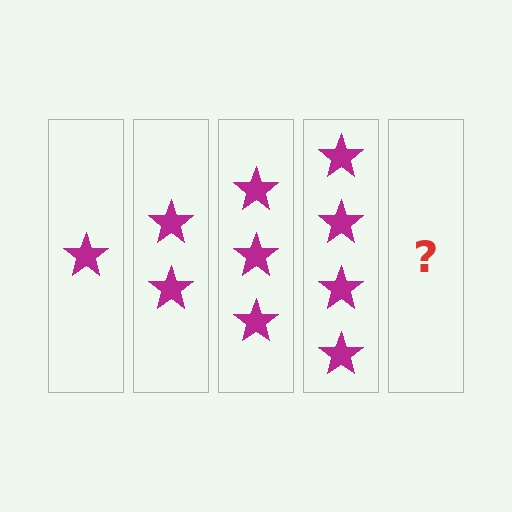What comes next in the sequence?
The next element should be 5 stars.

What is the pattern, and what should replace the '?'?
The pattern is that each step adds one more star. The '?' should be 5 stars.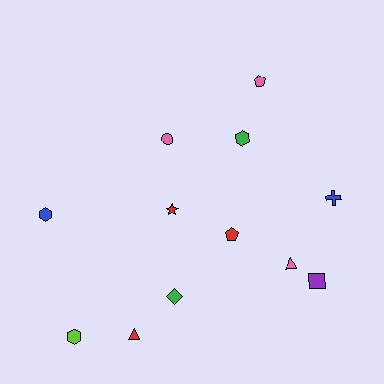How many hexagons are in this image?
There are 3 hexagons.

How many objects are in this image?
There are 12 objects.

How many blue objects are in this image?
There are 2 blue objects.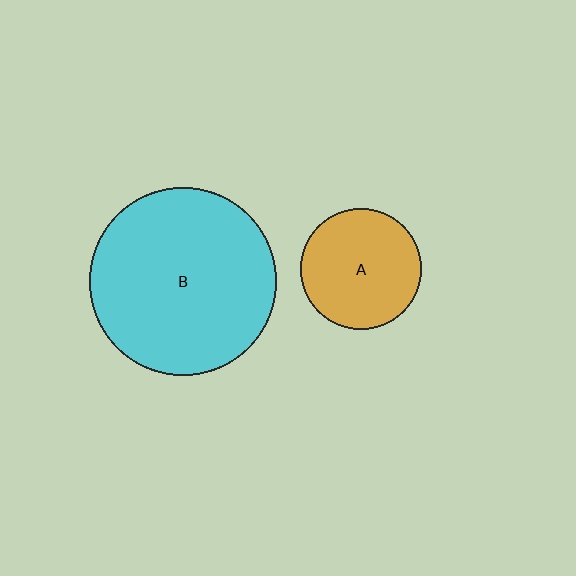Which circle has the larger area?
Circle B (cyan).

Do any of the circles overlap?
No, none of the circles overlap.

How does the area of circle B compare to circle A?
Approximately 2.4 times.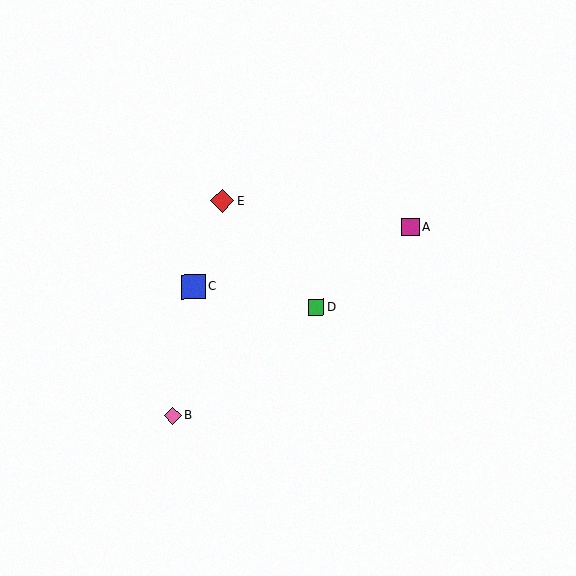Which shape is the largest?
The blue square (labeled C) is the largest.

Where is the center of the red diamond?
The center of the red diamond is at (222, 201).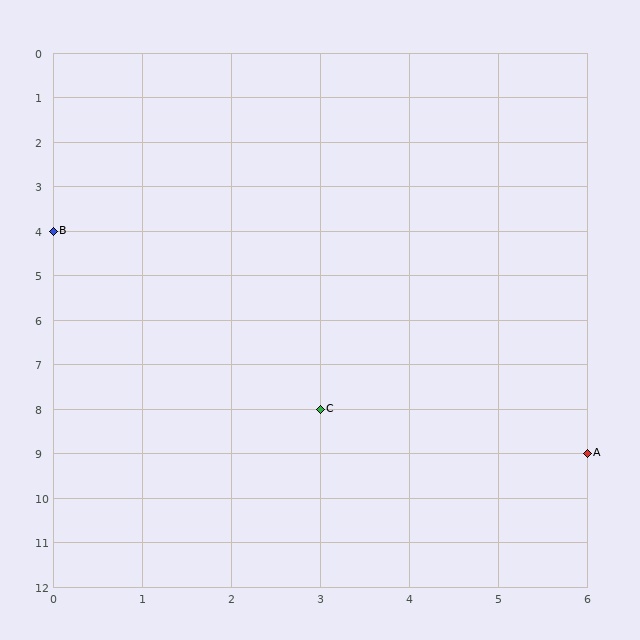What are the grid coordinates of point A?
Point A is at grid coordinates (6, 9).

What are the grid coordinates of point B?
Point B is at grid coordinates (0, 4).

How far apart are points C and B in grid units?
Points C and B are 3 columns and 4 rows apart (about 5.0 grid units diagonally).